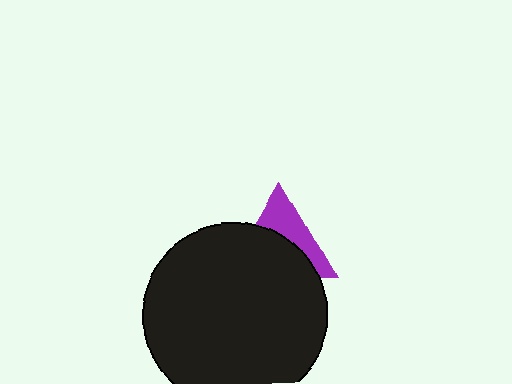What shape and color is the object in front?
The object in front is a black circle.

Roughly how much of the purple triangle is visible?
A small part of it is visible (roughly 41%).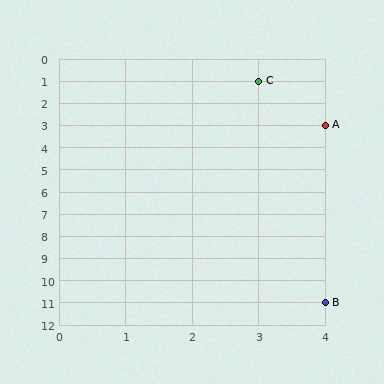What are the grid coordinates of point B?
Point B is at grid coordinates (4, 11).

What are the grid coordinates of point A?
Point A is at grid coordinates (4, 3).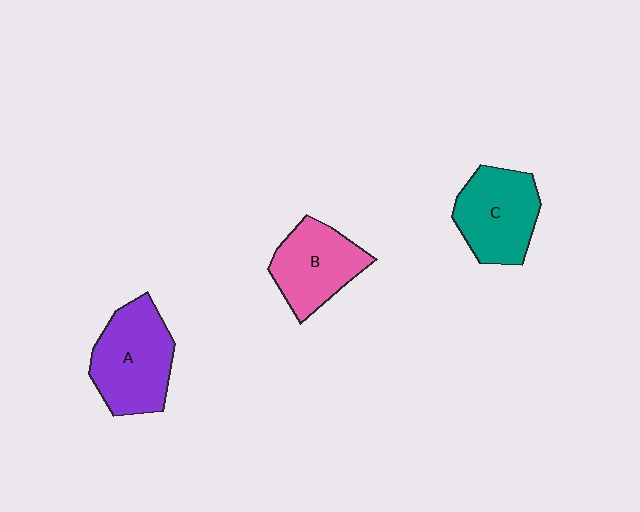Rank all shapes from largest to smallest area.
From largest to smallest: A (purple), C (teal), B (pink).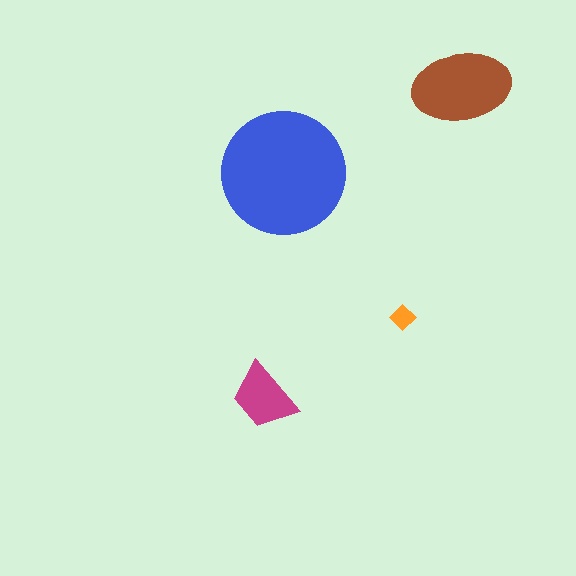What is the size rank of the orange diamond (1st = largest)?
4th.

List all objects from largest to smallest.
The blue circle, the brown ellipse, the magenta trapezoid, the orange diamond.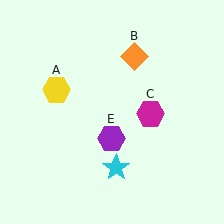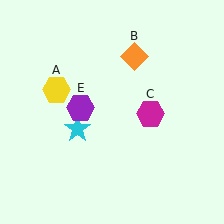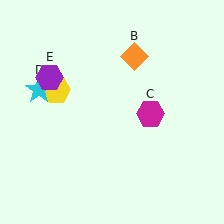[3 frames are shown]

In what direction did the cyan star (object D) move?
The cyan star (object D) moved up and to the left.